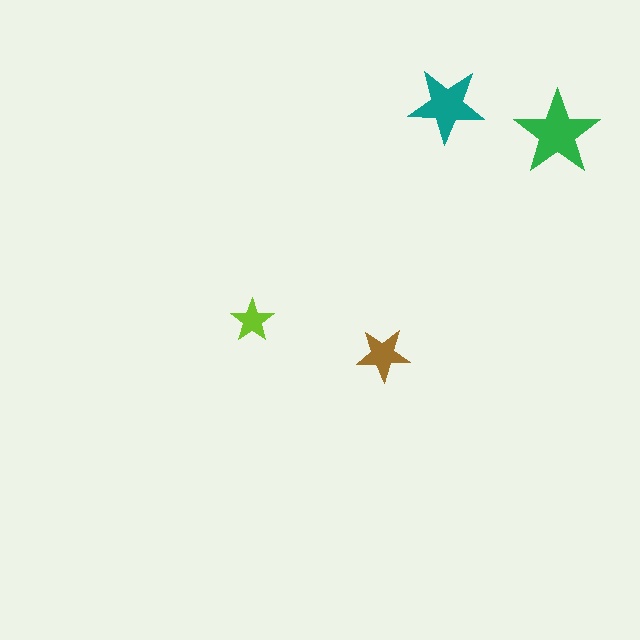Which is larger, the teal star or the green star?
The green one.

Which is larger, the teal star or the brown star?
The teal one.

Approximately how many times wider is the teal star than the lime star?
About 1.5 times wider.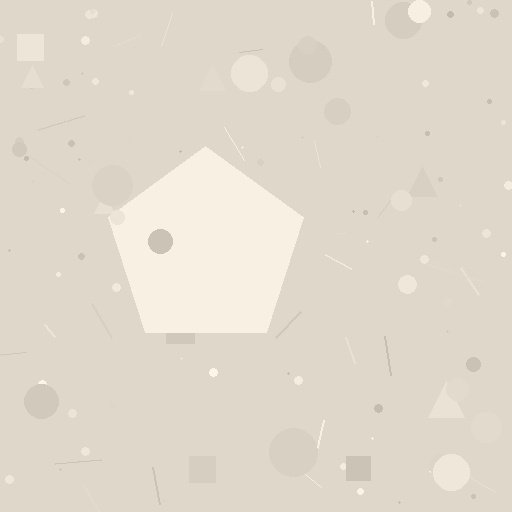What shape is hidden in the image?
A pentagon is hidden in the image.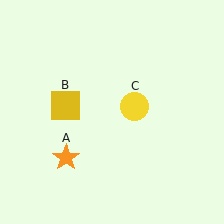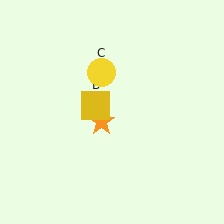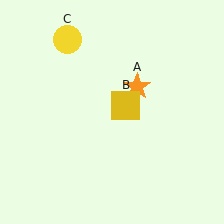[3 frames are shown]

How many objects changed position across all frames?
3 objects changed position: orange star (object A), yellow square (object B), yellow circle (object C).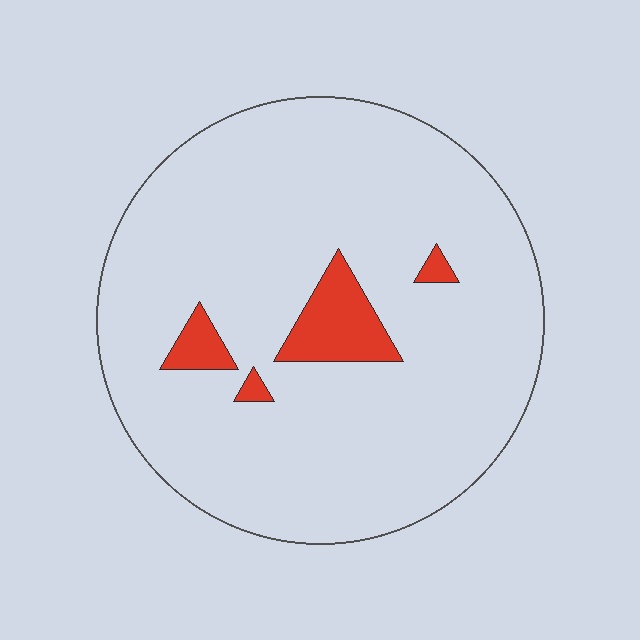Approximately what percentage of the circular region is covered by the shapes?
Approximately 10%.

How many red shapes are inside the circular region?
4.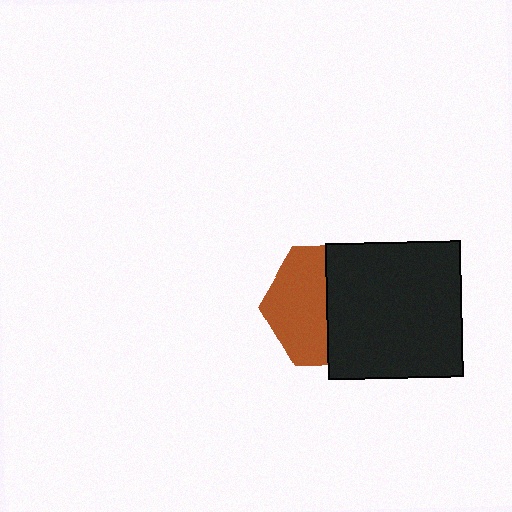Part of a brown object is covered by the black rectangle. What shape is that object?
It is a hexagon.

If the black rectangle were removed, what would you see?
You would see the complete brown hexagon.